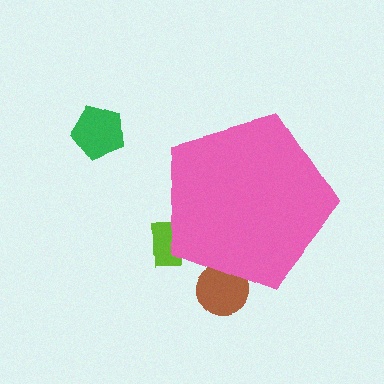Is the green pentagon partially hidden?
No, the green pentagon is fully visible.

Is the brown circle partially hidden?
Yes, the brown circle is partially hidden behind the pink pentagon.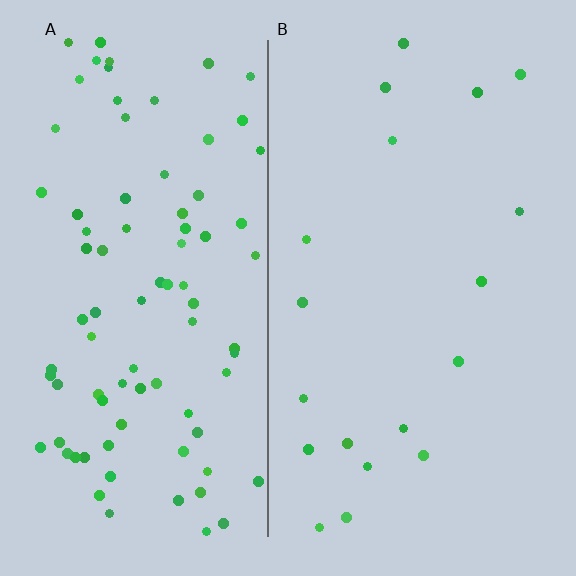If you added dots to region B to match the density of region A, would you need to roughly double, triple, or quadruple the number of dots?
Approximately quadruple.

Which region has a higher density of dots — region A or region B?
A (the left).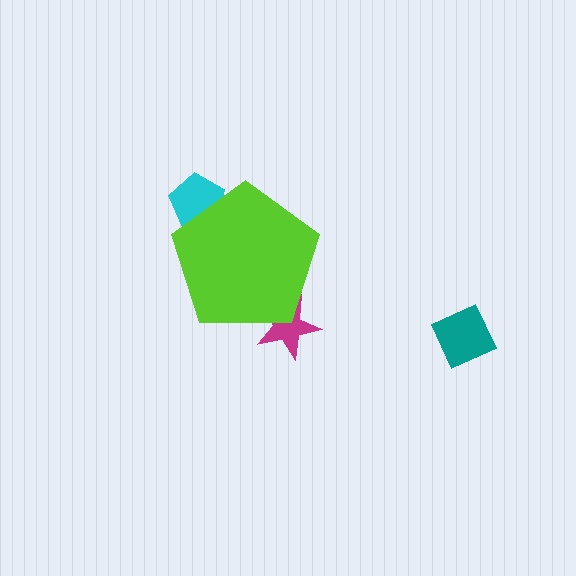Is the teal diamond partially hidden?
No, the teal diamond is fully visible.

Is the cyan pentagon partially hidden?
Yes, the cyan pentagon is partially hidden behind the lime pentagon.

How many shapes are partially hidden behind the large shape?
2 shapes are partially hidden.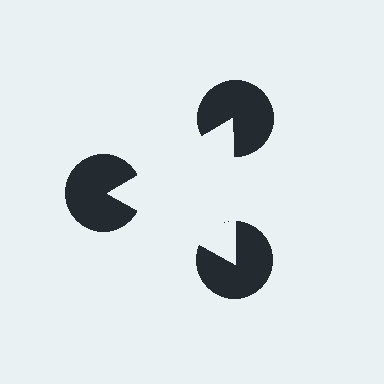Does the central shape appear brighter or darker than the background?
It typically appears slightly brighter than the background, even though no actual brightness change is drawn.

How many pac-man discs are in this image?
There are 3 — one at each vertex of the illusory triangle.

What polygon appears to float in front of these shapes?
An illusory triangle — its edges are inferred from the aligned wedge cuts in the pac-man discs, not physically drawn.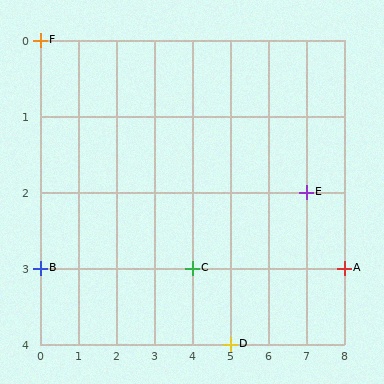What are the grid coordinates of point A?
Point A is at grid coordinates (8, 3).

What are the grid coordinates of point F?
Point F is at grid coordinates (0, 0).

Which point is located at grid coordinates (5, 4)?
Point D is at (5, 4).